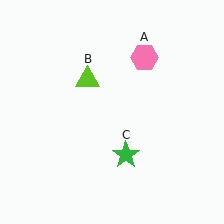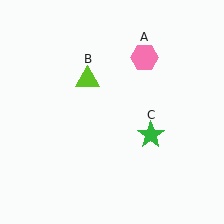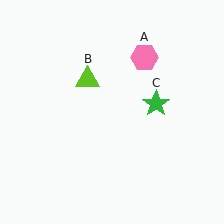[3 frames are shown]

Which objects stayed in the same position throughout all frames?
Pink hexagon (object A) and lime triangle (object B) remained stationary.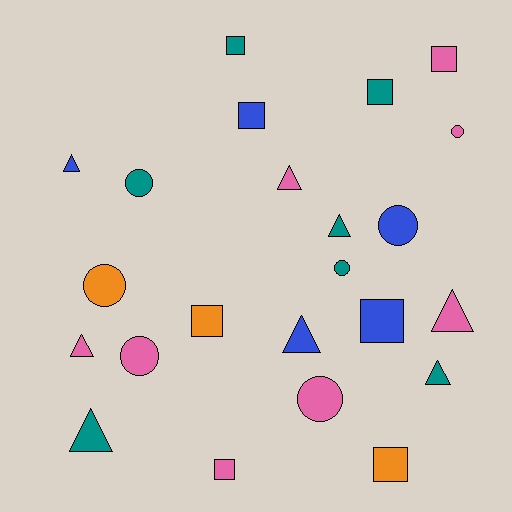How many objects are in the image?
There are 23 objects.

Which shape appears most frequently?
Triangle, with 8 objects.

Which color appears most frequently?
Pink, with 8 objects.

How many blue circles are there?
There is 1 blue circle.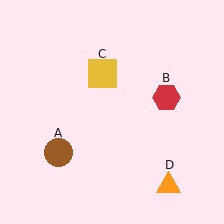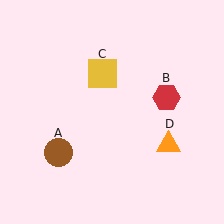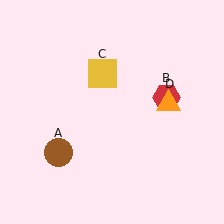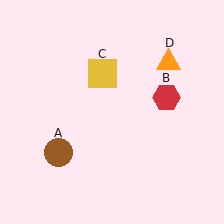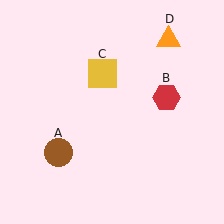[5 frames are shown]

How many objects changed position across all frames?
1 object changed position: orange triangle (object D).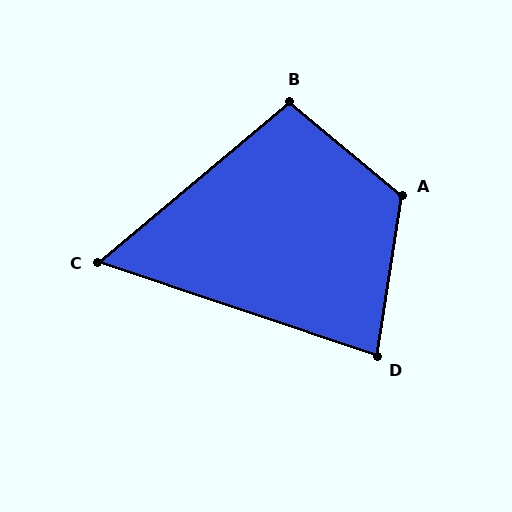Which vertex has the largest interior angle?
A, at approximately 121 degrees.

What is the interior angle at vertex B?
Approximately 100 degrees (obtuse).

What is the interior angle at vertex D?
Approximately 80 degrees (acute).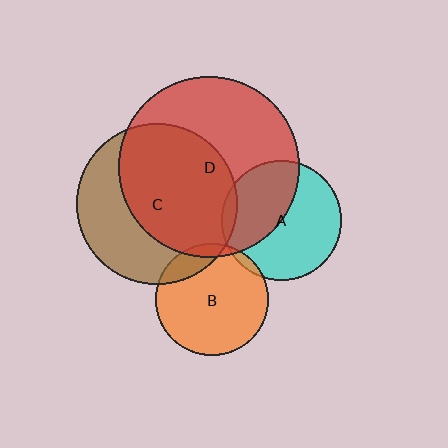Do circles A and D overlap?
Yes.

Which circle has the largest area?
Circle D (red).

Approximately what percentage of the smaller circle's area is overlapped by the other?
Approximately 45%.